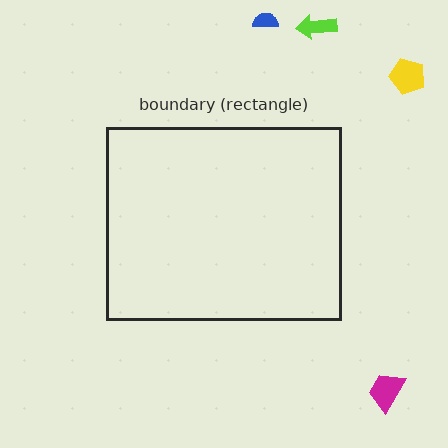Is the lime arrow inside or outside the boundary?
Outside.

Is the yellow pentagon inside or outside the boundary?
Outside.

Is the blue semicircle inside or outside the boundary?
Outside.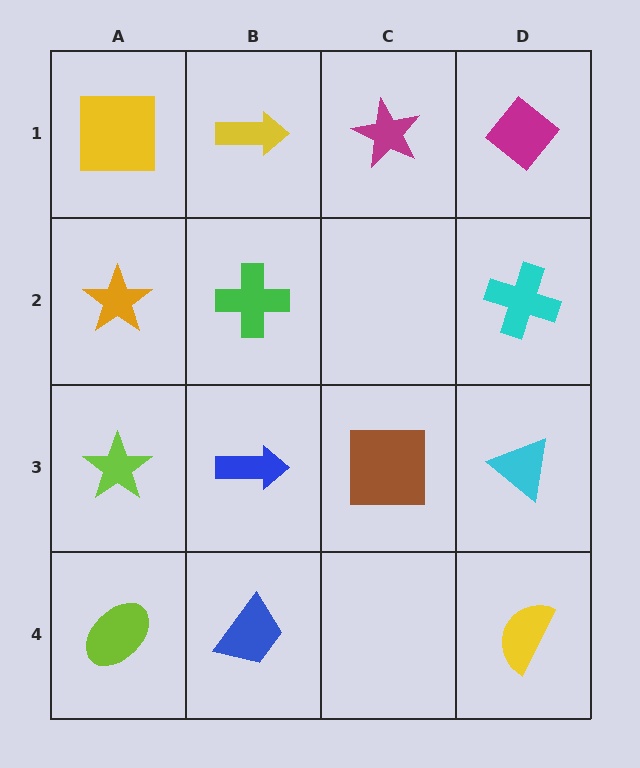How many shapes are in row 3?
4 shapes.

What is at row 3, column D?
A cyan triangle.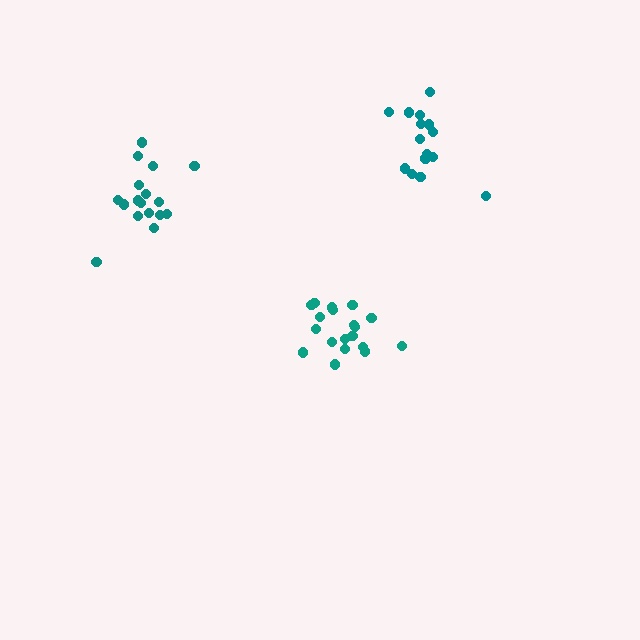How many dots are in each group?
Group 1: 19 dots, Group 2: 17 dots, Group 3: 15 dots (51 total).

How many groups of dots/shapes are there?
There are 3 groups.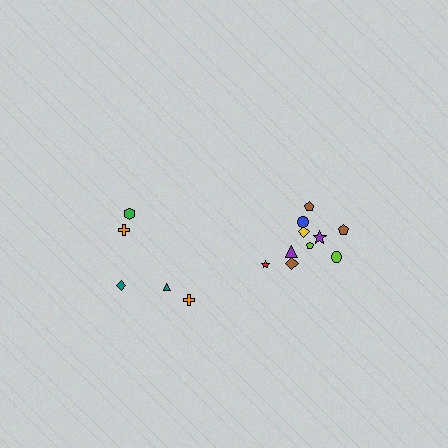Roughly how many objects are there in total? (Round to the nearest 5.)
Roughly 15 objects in total.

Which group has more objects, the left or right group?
The right group.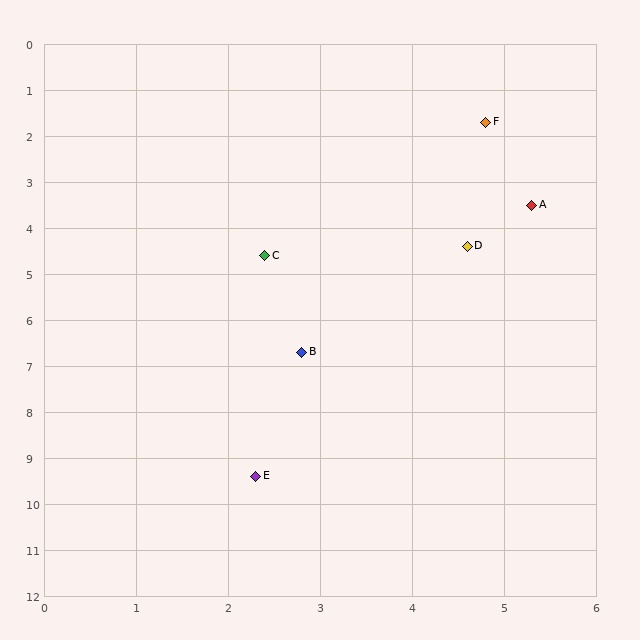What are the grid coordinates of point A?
Point A is at approximately (5.3, 3.5).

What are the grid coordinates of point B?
Point B is at approximately (2.8, 6.7).